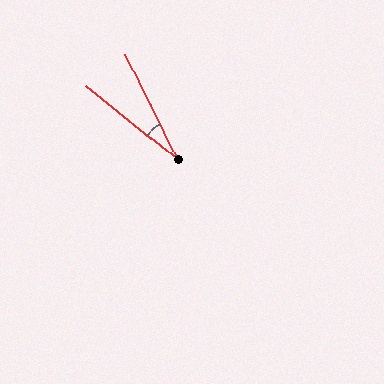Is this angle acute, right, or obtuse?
It is acute.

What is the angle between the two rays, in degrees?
Approximately 26 degrees.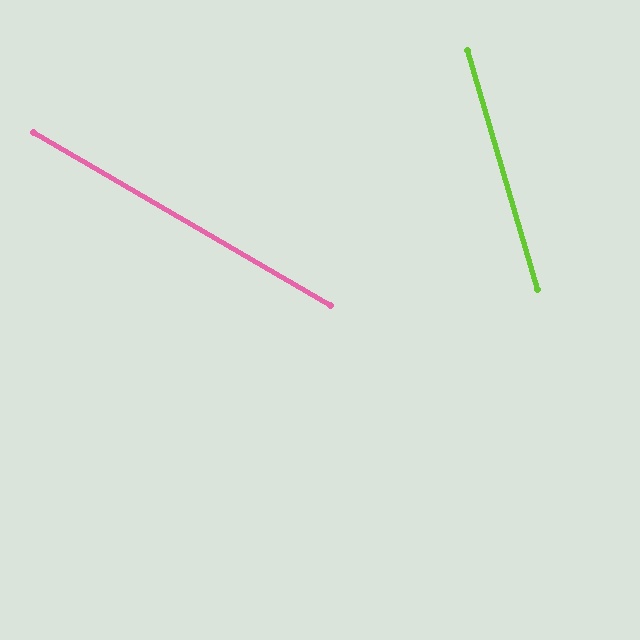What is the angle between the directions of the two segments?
Approximately 44 degrees.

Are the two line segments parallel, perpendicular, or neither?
Neither parallel nor perpendicular — they differ by about 44°.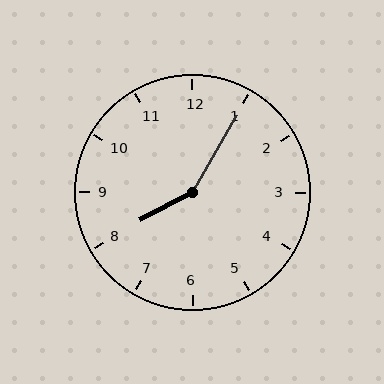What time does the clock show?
8:05.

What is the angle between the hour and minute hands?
Approximately 148 degrees.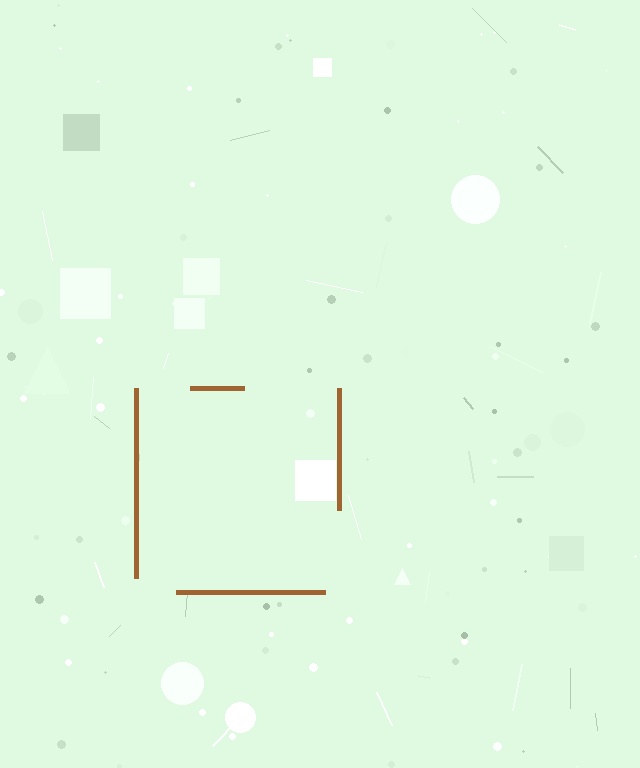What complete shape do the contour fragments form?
The contour fragments form a square.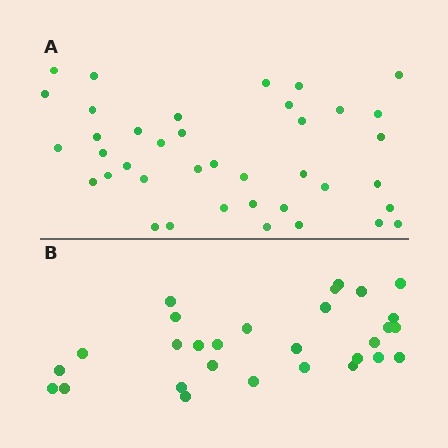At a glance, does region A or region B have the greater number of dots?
Region A (the top region) has more dots.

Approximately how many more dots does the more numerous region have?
Region A has roughly 10 or so more dots than region B.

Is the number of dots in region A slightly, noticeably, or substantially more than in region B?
Region A has noticeably more, but not dramatically so. The ratio is roughly 1.3 to 1.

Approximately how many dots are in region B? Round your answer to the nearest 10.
About 30 dots. (The exact count is 29, which rounds to 30.)